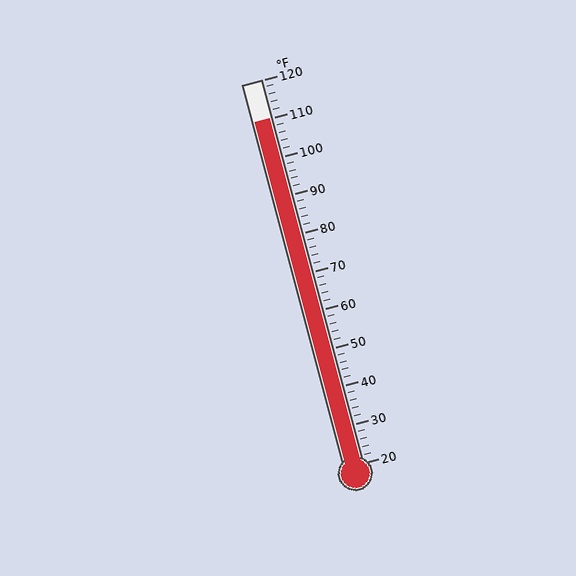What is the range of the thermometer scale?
The thermometer scale ranges from 20°F to 120°F.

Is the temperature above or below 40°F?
The temperature is above 40°F.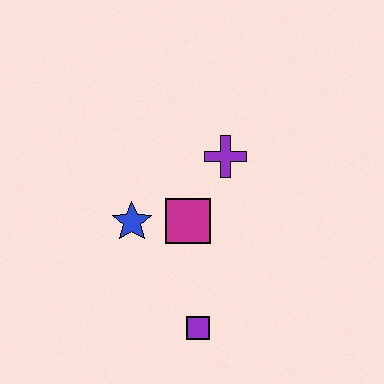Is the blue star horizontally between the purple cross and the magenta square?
No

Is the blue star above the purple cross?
No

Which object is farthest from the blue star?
The purple square is farthest from the blue star.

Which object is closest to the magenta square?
The blue star is closest to the magenta square.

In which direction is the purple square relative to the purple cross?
The purple square is below the purple cross.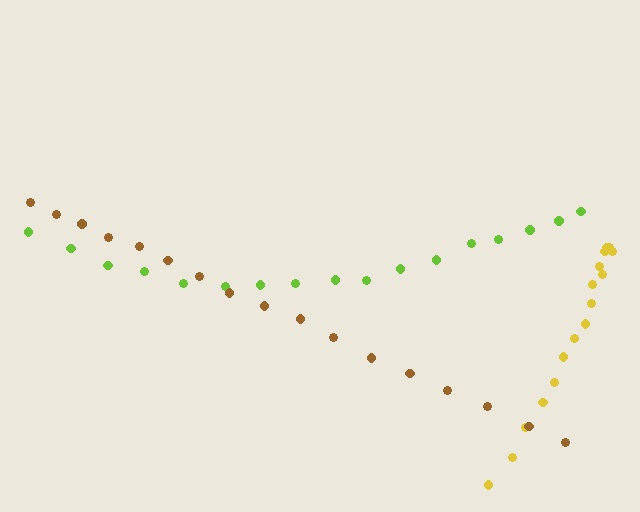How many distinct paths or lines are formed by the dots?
There are 3 distinct paths.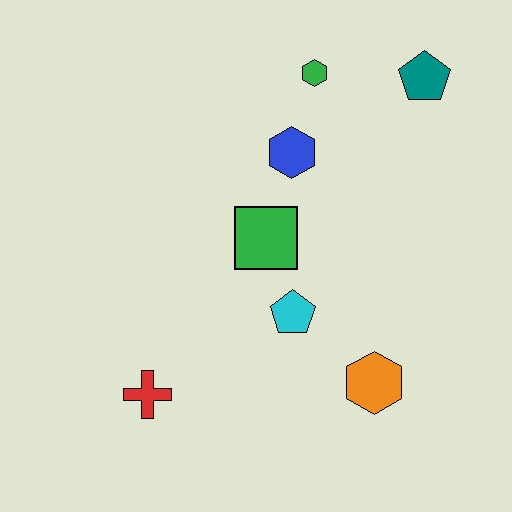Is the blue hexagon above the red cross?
Yes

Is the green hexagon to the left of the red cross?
No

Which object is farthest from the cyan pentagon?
The teal pentagon is farthest from the cyan pentagon.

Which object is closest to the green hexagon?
The blue hexagon is closest to the green hexagon.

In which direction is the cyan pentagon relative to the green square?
The cyan pentagon is below the green square.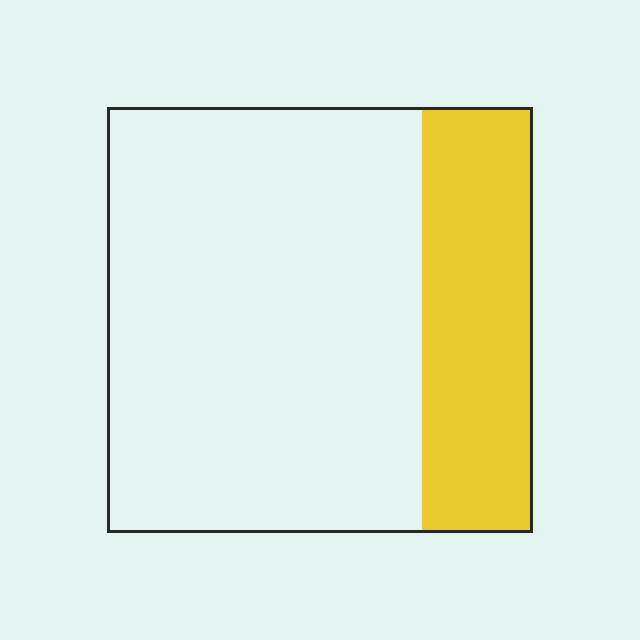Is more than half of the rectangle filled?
No.